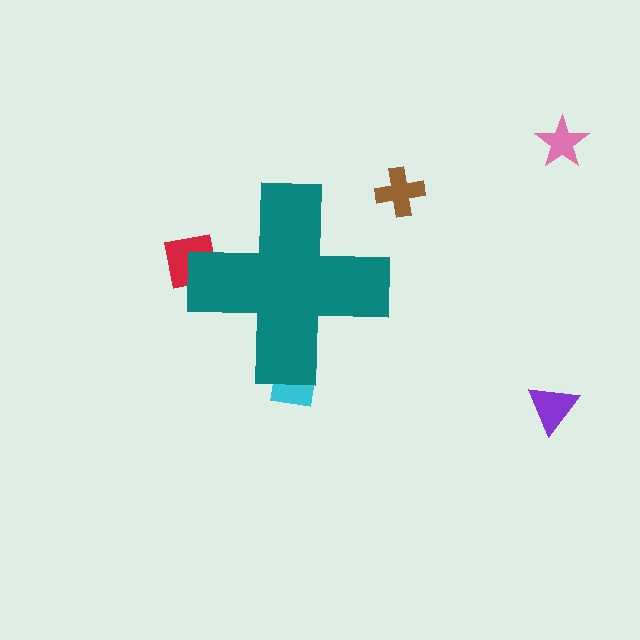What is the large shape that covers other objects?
A teal cross.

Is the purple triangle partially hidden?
No, the purple triangle is fully visible.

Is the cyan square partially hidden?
Yes, the cyan square is partially hidden behind the teal cross.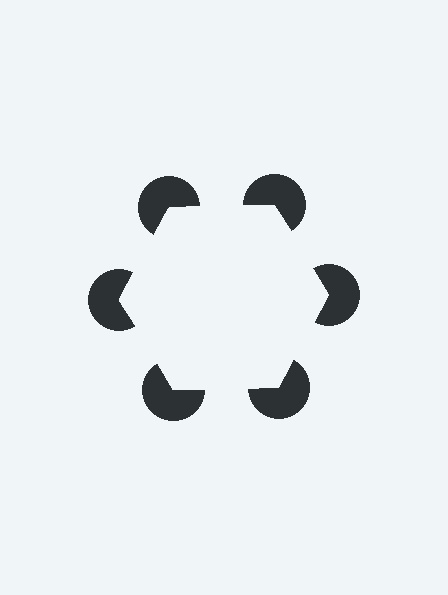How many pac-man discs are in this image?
There are 6 — one at each vertex of the illusory hexagon.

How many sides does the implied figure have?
6 sides.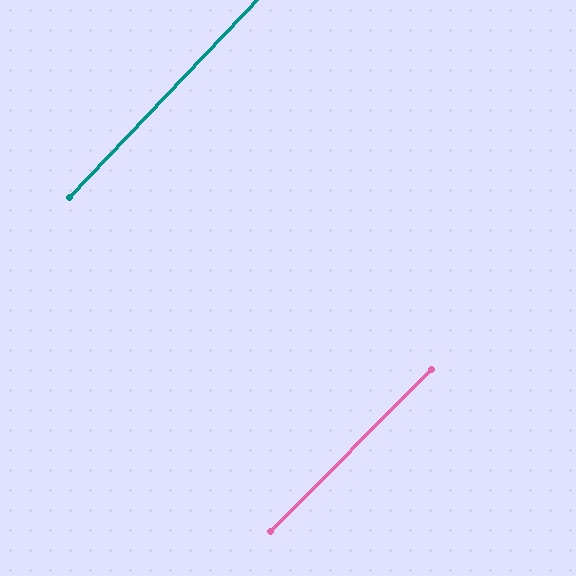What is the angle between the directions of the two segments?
Approximately 1 degree.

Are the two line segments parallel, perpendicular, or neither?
Parallel — their directions differ by only 1.3°.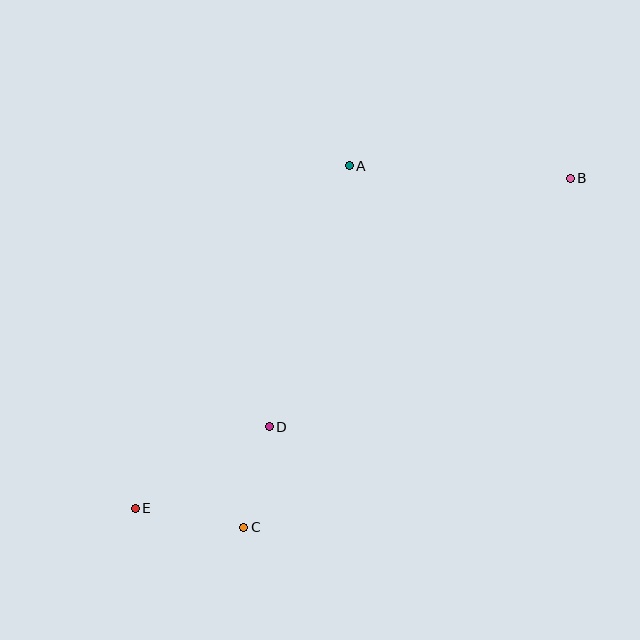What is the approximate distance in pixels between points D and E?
The distance between D and E is approximately 156 pixels.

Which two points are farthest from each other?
Points B and E are farthest from each other.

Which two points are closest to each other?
Points C and D are closest to each other.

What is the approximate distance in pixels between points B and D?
The distance between B and D is approximately 391 pixels.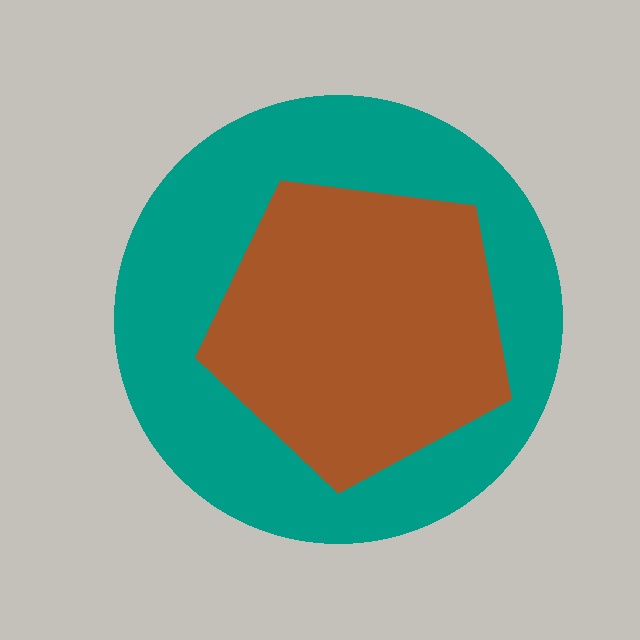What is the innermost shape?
The brown pentagon.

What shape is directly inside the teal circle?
The brown pentagon.